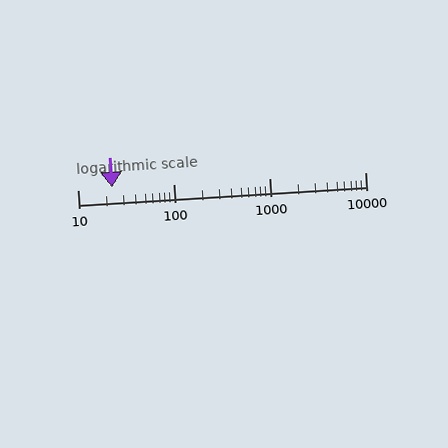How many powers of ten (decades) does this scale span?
The scale spans 3 decades, from 10 to 10000.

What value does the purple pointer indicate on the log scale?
The pointer indicates approximately 23.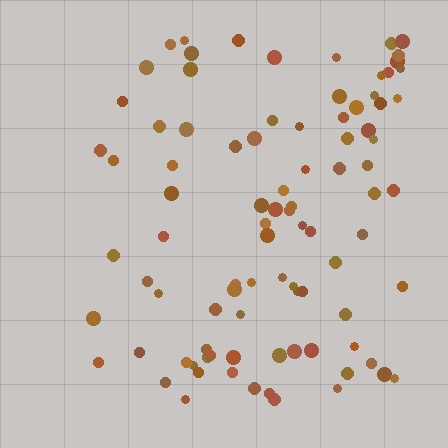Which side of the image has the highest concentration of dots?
The right.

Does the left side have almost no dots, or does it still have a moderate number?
Still a moderate number, just noticeably fewer than the right.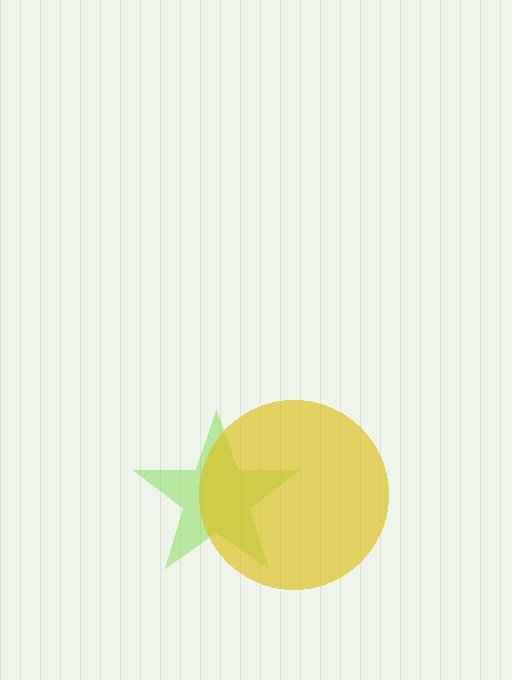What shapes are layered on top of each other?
The layered shapes are: a lime star, a yellow circle.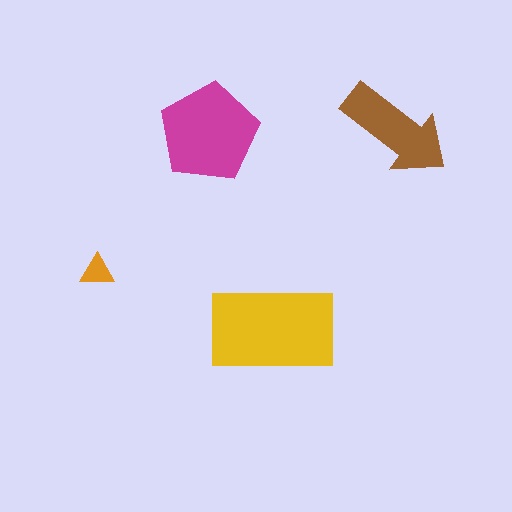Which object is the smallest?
The orange triangle.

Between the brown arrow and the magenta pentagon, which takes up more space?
The magenta pentagon.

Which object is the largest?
The yellow rectangle.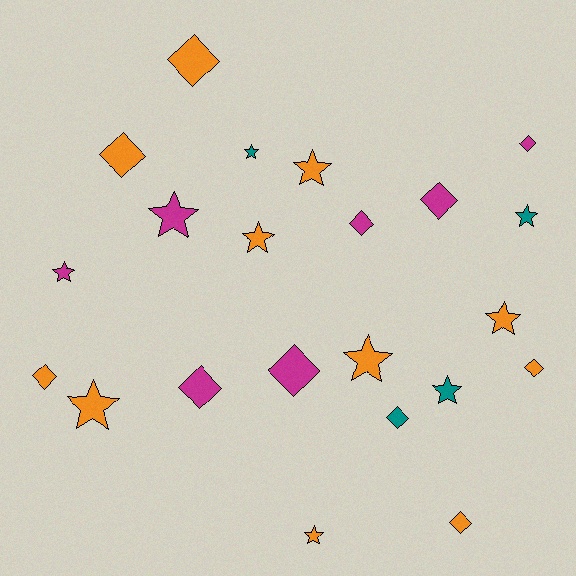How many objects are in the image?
There are 22 objects.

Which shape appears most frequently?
Diamond, with 11 objects.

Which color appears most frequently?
Orange, with 11 objects.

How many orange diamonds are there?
There are 5 orange diamonds.